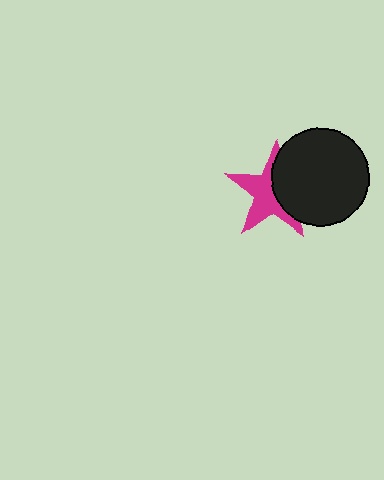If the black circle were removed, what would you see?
You would see the complete magenta star.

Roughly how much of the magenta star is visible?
About half of it is visible (roughly 58%).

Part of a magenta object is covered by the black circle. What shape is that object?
It is a star.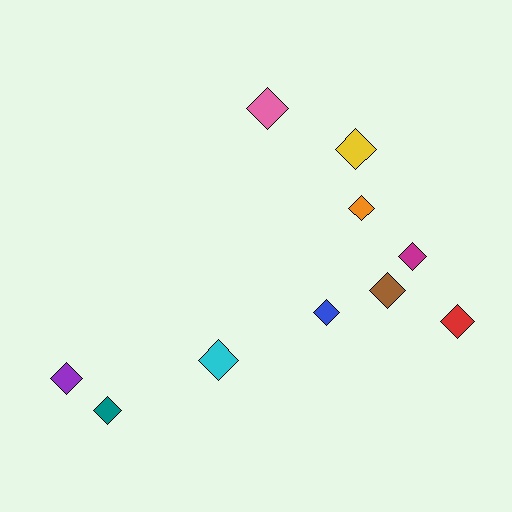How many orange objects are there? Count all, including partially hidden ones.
There is 1 orange object.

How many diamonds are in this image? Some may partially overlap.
There are 10 diamonds.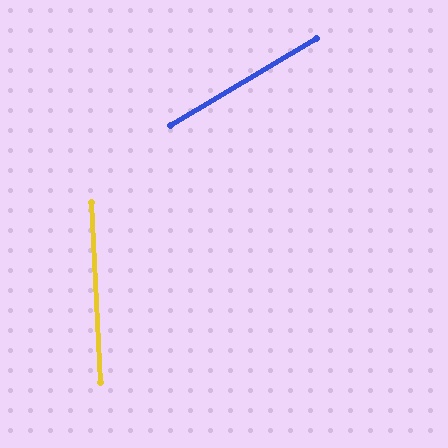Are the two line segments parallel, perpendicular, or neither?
Neither parallel nor perpendicular — they differ by about 62°.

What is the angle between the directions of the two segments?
Approximately 62 degrees.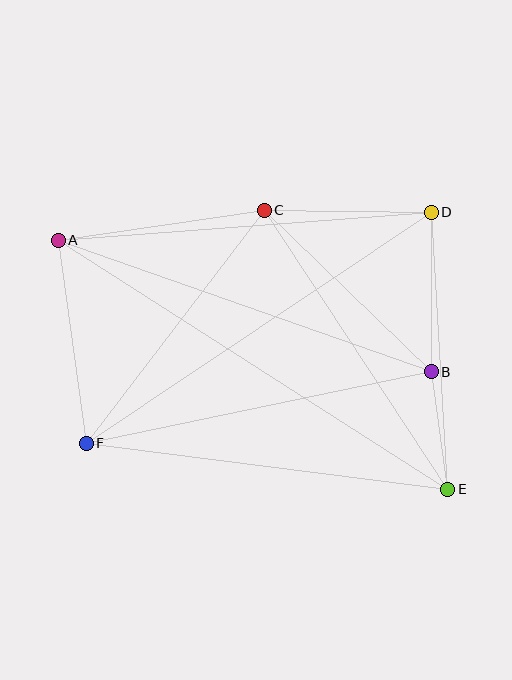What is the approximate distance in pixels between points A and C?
The distance between A and C is approximately 208 pixels.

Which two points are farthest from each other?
Points A and E are farthest from each other.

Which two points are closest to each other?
Points B and E are closest to each other.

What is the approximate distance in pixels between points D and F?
The distance between D and F is approximately 415 pixels.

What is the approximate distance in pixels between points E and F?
The distance between E and F is approximately 364 pixels.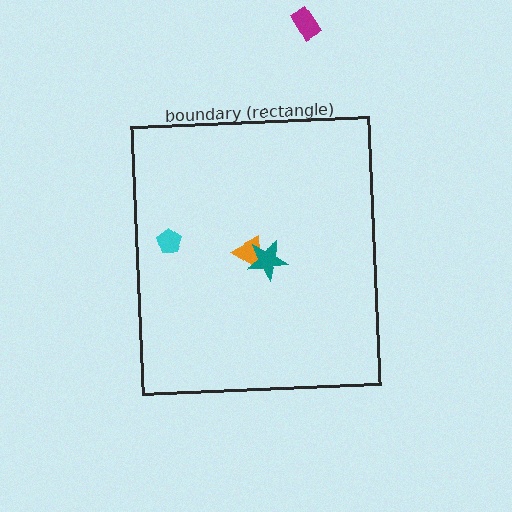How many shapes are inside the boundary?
3 inside, 1 outside.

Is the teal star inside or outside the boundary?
Inside.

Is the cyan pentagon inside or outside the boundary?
Inside.